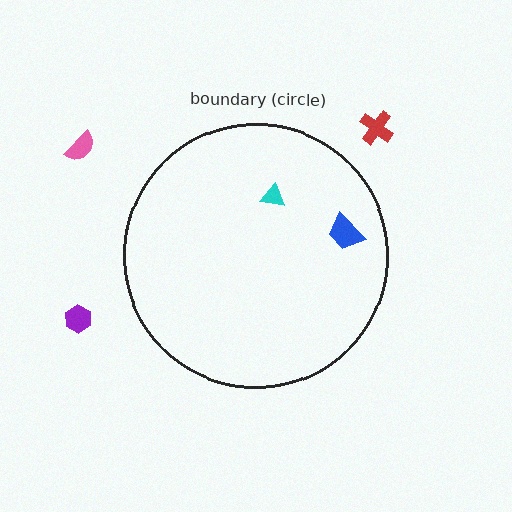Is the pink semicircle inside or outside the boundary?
Outside.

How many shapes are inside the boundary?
2 inside, 3 outside.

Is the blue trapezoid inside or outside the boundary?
Inside.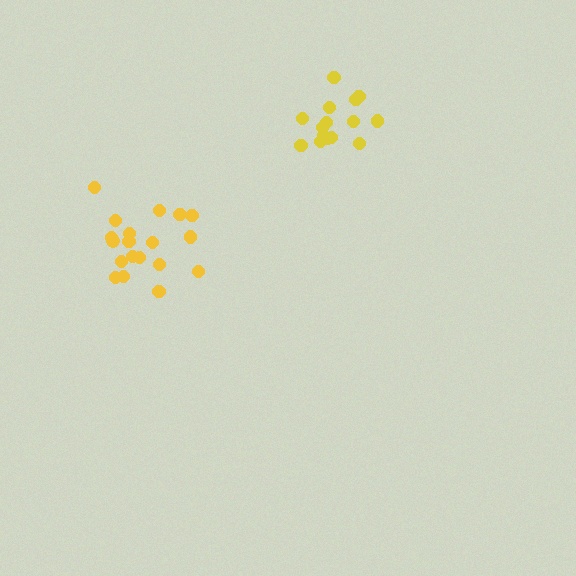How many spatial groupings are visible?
There are 2 spatial groupings.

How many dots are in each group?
Group 1: 19 dots, Group 2: 15 dots (34 total).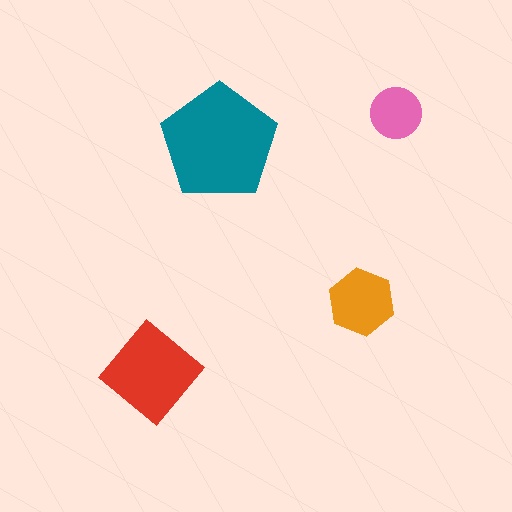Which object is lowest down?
The red diamond is bottommost.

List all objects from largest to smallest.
The teal pentagon, the red diamond, the orange hexagon, the pink circle.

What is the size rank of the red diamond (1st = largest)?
2nd.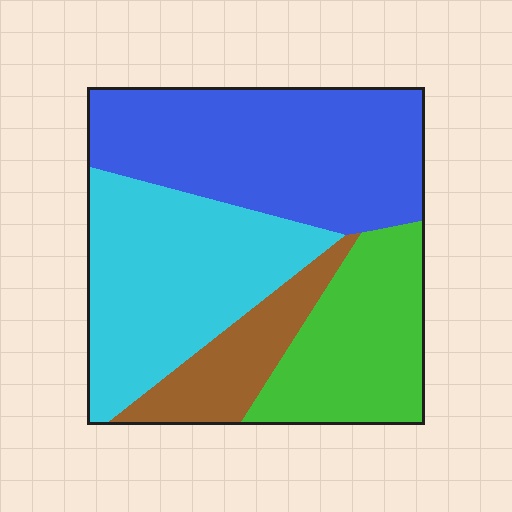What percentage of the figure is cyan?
Cyan takes up about one third (1/3) of the figure.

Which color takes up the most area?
Blue, at roughly 35%.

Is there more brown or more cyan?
Cyan.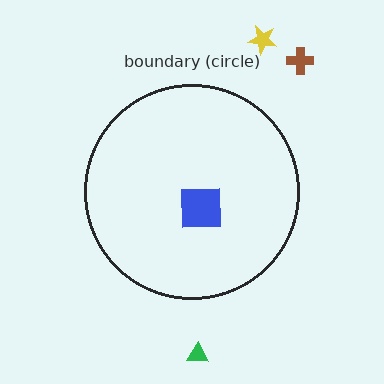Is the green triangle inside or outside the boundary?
Outside.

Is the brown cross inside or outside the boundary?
Outside.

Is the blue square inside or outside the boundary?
Inside.